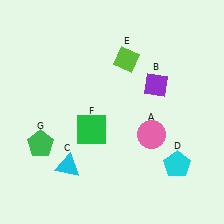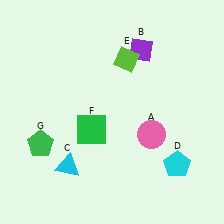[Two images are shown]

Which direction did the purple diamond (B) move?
The purple diamond (B) moved up.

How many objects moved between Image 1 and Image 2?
1 object moved between the two images.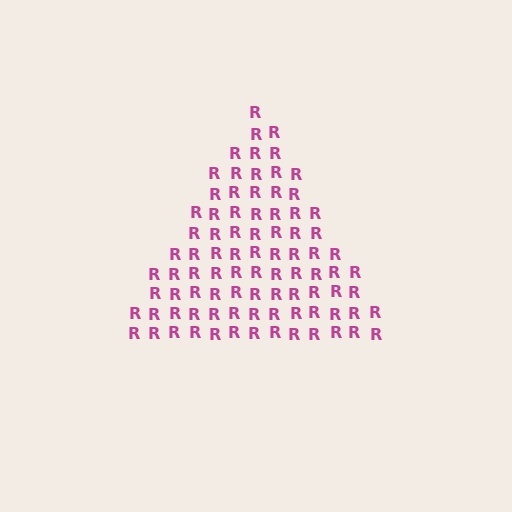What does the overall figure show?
The overall figure shows a triangle.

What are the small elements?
The small elements are letter R's.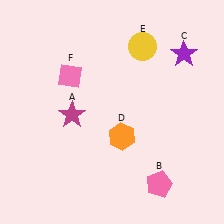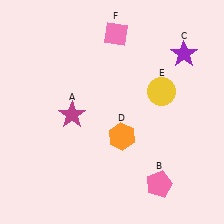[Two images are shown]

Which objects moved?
The objects that moved are: the yellow circle (E), the pink diamond (F).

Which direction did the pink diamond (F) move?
The pink diamond (F) moved right.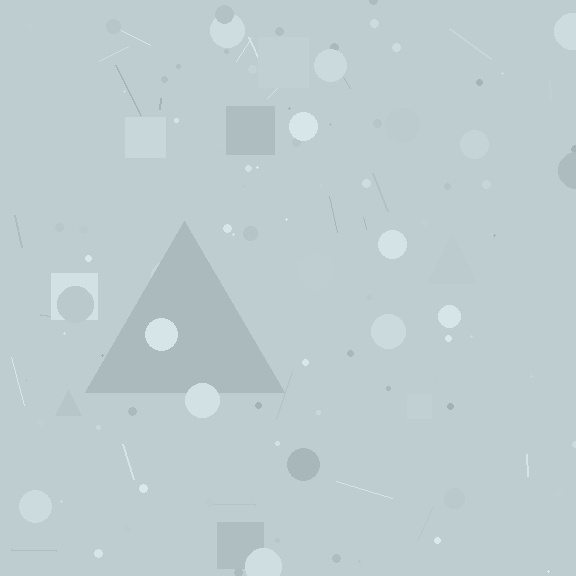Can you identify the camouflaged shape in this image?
The camouflaged shape is a triangle.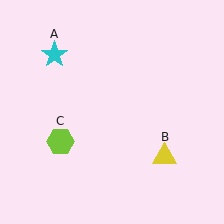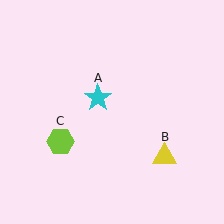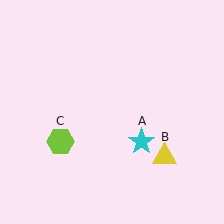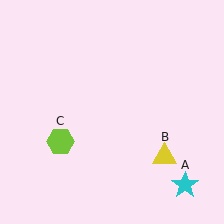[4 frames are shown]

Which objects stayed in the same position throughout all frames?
Yellow triangle (object B) and lime hexagon (object C) remained stationary.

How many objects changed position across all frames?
1 object changed position: cyan star (object A).